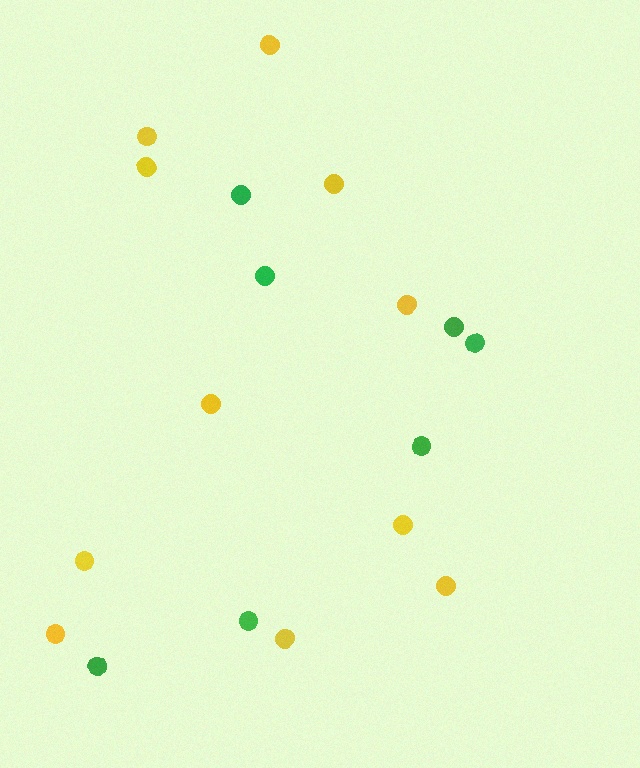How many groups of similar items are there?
There are 2 groups: one group of green circles (7) and one group of yellow circles (11).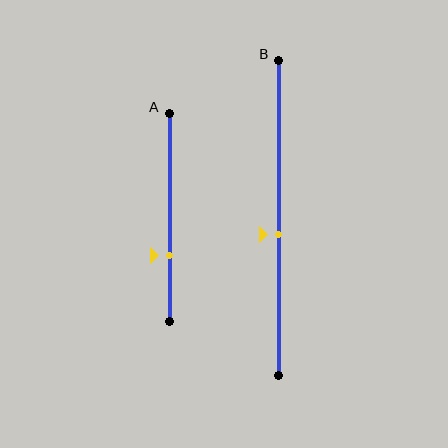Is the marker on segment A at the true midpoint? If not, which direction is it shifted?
No, the marker on segment A is shifted downward by about 18% of the segment length.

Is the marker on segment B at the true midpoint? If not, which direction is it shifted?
No, the marker on segment B is shifted downward by about 5% of the segment length.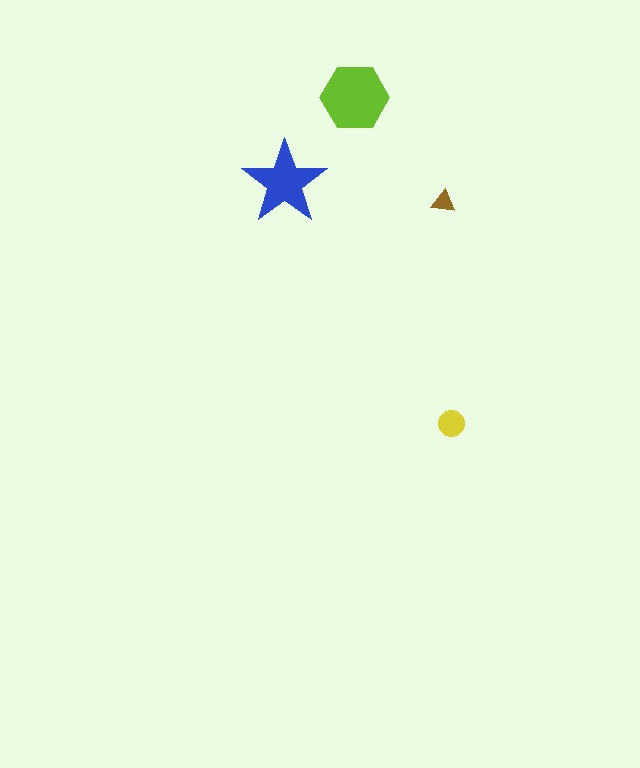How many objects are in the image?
There are 4 objects in the image.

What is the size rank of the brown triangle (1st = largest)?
4th.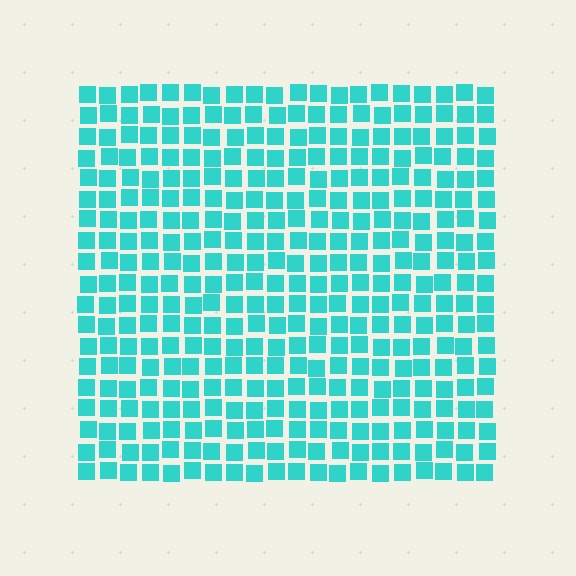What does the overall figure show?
The overall figure shows a square.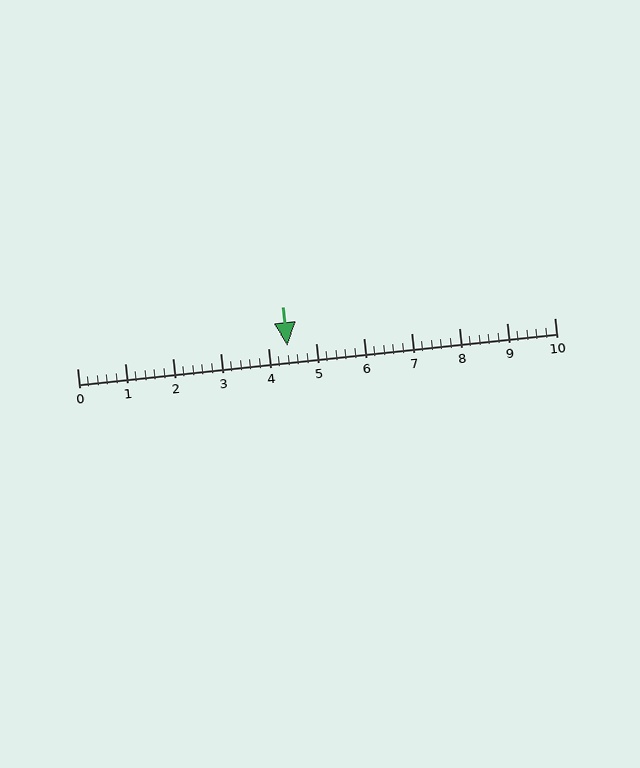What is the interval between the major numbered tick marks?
The major tick marks are spaced 1 units apart.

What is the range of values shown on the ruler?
The ruler shows values from 0 to 10.